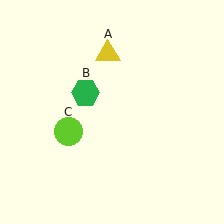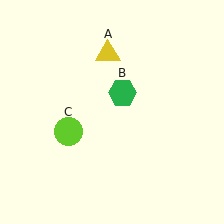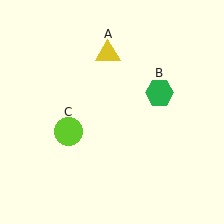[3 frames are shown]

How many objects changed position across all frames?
1 object changed position: green hexagon (object B).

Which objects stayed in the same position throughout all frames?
Yellow triangle (object A) and lime circle (object C) remained stationary.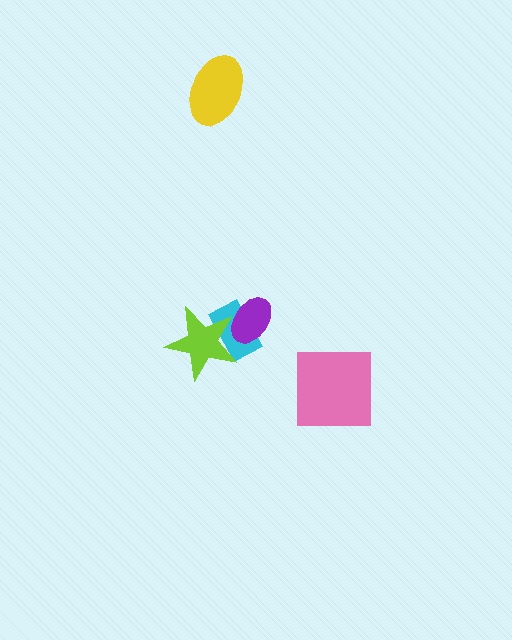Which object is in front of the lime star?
The purple ellipse is in front of the lime star.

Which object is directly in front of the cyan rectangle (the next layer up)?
The lime star is directly in front of the cyan rectangle.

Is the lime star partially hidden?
Yes, it is partially covered by another shape.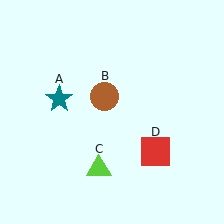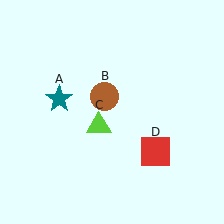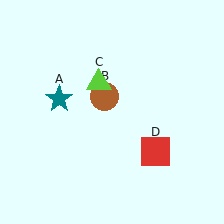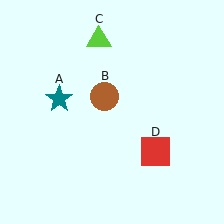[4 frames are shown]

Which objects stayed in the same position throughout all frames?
Teal star (object A) and brown circle (object B) and red square (object D) remained stationary.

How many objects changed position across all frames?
1 object changed position: lime triangle (object C).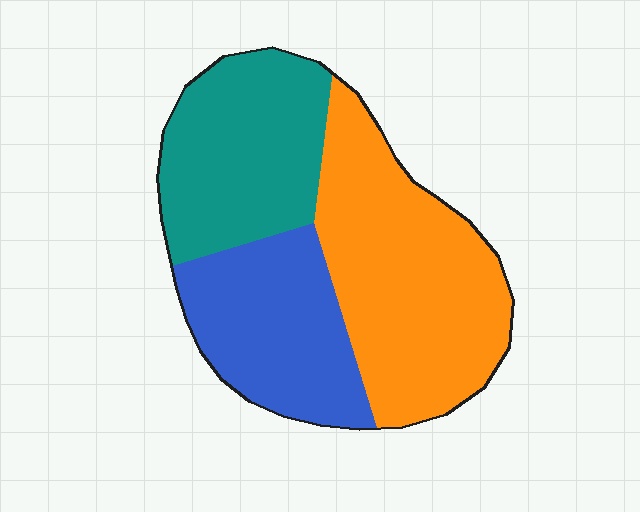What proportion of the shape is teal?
Teal takes up between a quarter and a half of the shape.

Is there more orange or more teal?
Orange.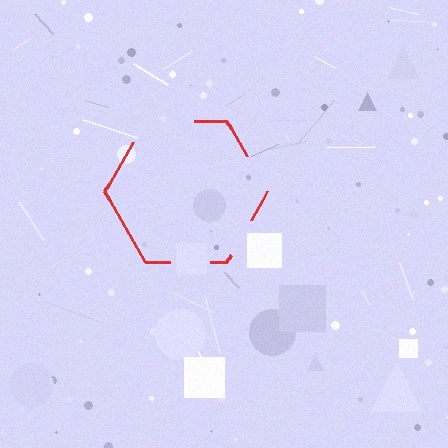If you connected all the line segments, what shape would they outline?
They would outline a hexagon.